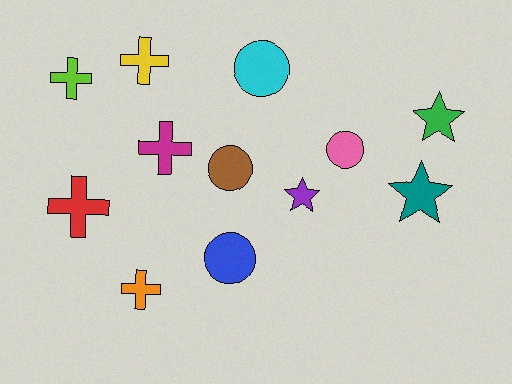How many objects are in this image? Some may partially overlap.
There are 12 objects.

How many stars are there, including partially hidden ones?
There are 3 stars.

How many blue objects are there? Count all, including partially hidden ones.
There is 1 blue object.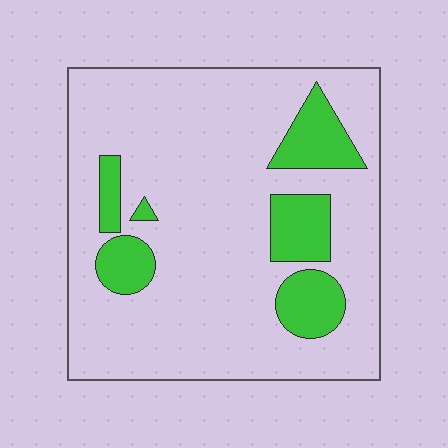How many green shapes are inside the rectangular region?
6.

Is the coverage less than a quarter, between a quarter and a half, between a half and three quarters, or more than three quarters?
Less than a quarter.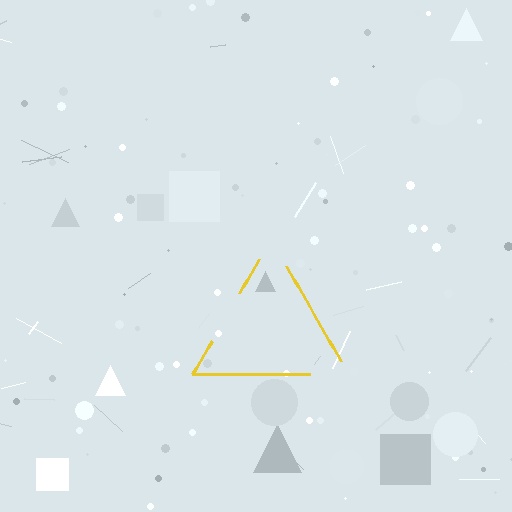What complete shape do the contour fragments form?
The contour fragments form a triangle.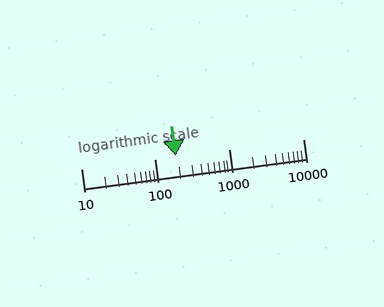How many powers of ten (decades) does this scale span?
The scale spans 3 decades, from 10 to 10000.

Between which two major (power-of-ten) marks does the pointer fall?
The pointer is between 100 and 1000.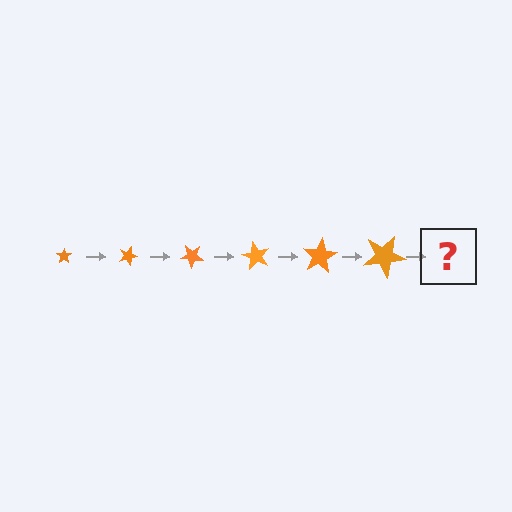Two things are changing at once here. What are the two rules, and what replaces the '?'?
The two rules are that the star grows larger each step and it rotates 20 degrees each step. The '?' should be a star, larger than the previous one and rotated 120 degrees from the start.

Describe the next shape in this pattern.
It should be a star, larger than the previous one and rotated 120 degrees from the start.